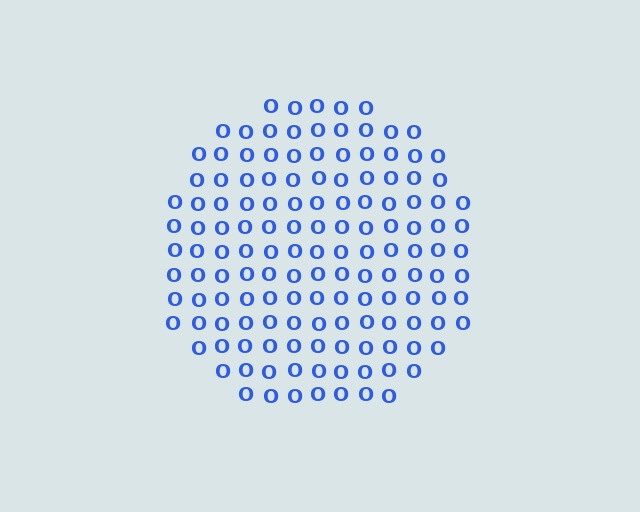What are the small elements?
The small elements are letter O's.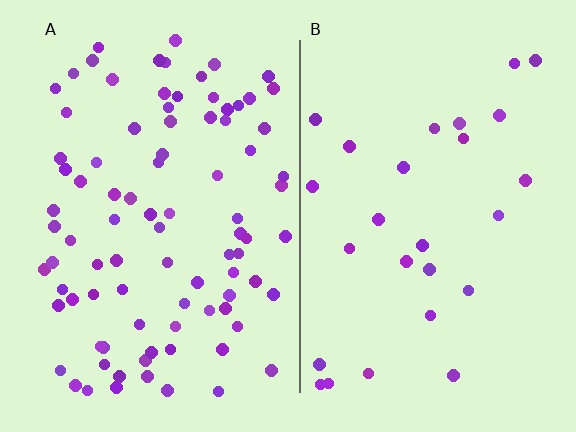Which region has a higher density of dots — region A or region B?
A (the left).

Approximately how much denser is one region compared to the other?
Approximately 3.3× — region A over region B.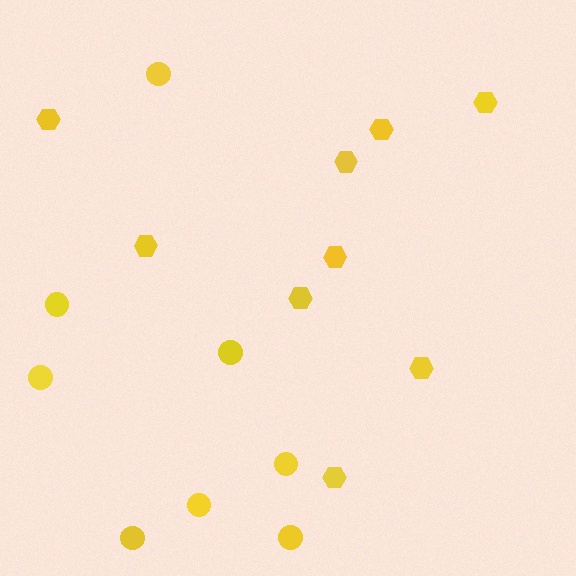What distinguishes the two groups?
There are 2 groups: one group of circles (8) and one group of hexagons (9).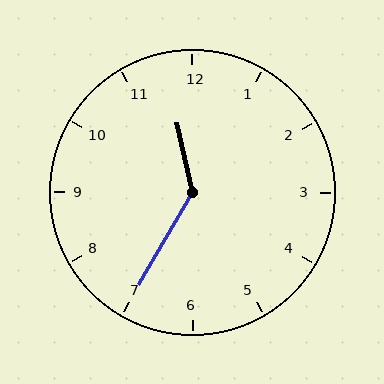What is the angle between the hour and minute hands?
Approximately 138 degrees.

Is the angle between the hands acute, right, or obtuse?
It is obtuse.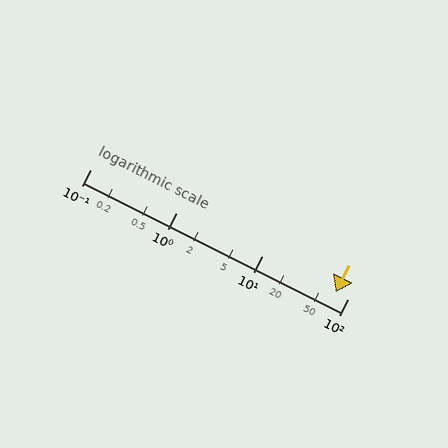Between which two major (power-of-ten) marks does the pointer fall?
The pointer is between 10 and 100.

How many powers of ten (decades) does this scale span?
The scale spans 3 decades, from 0.1 to 100.